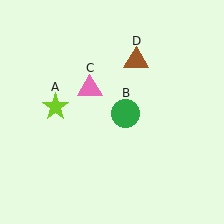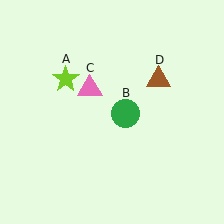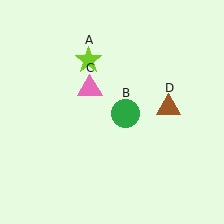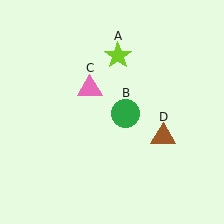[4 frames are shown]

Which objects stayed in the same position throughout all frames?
Green circle (object B) and pink triangle (object C) remained stationary.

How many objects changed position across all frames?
2 objects changed position: lime star (object A), brown triangle (object D).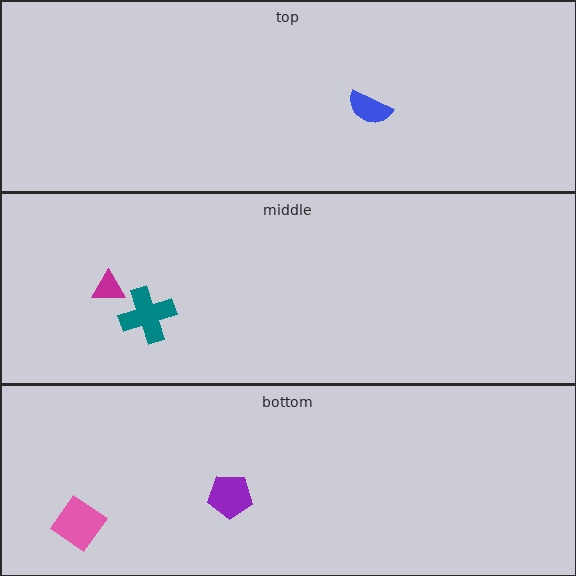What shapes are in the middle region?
The teal cross, the magenta triangle.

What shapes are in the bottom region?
The pink diamond, the purple pentagon.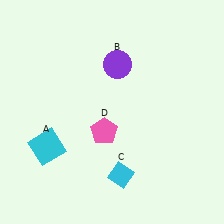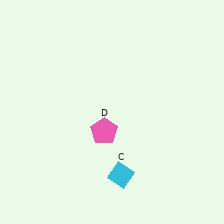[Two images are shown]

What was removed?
The purple circle (B), the cyan square (A) were removed in Image 2.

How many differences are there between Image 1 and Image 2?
There are 2 differences between the two images.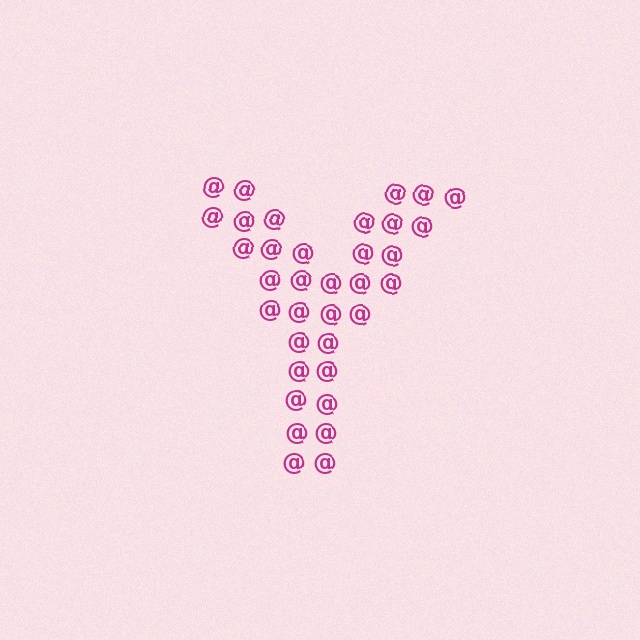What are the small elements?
The small elements are at signs.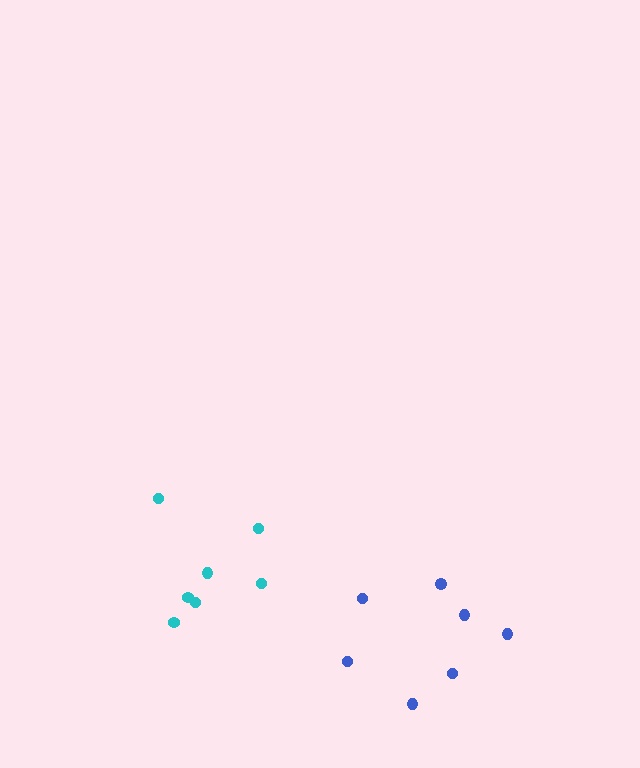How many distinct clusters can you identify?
There are 2 distinct clusters.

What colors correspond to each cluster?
The clusters are colored: blue, cyan.